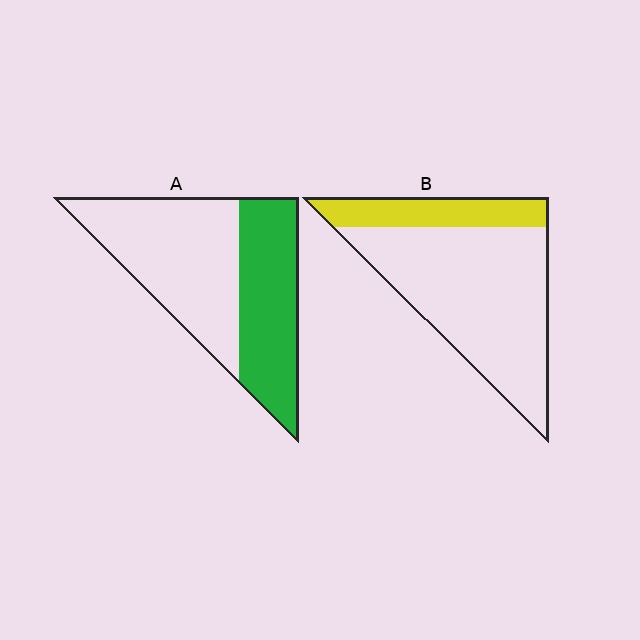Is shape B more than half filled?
No.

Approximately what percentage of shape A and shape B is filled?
A is approximately 45% and B is approximately 25%.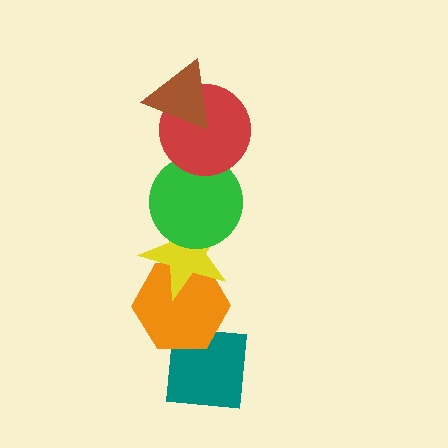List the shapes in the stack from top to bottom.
From top to bottom: the brown triangle, the red circle, the green circle, the yellow star, the orange hexagon, the teal square.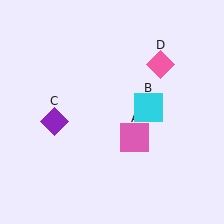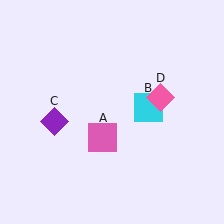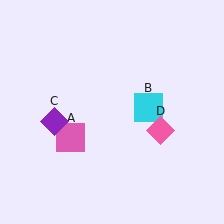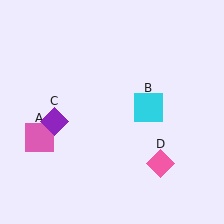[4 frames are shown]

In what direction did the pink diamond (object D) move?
The pink diamond (object D) moved down.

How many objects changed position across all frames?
2 objects changed position: pink square (object A), pink diamond (object D).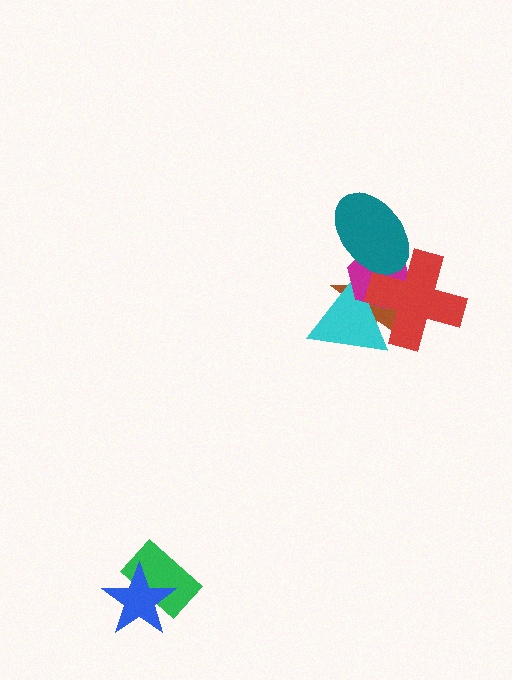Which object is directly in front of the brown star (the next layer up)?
The cyan triangle is directly in front of the brown star.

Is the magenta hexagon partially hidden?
Yes, it is partially covered by another shape.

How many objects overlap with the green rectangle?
1 object overlaps with the green rectangle.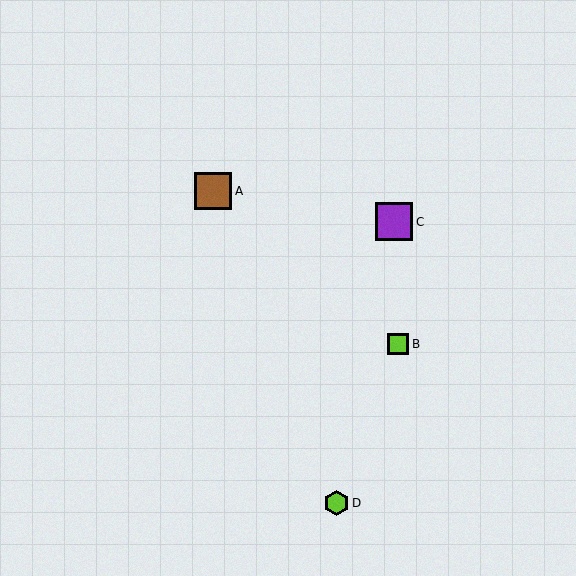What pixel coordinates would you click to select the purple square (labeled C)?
Click at (394, 222) to select the purple square C.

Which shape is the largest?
The brown square (labeled A) is the largest.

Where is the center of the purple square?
The center of the purple square is at (394, 222).